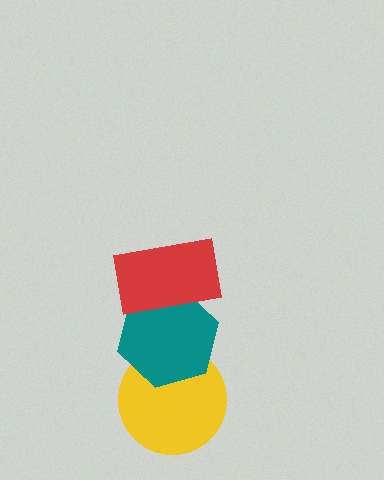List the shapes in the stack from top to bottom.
From top to bottom: the red rectangle, the teal hexagon, the yellow circle.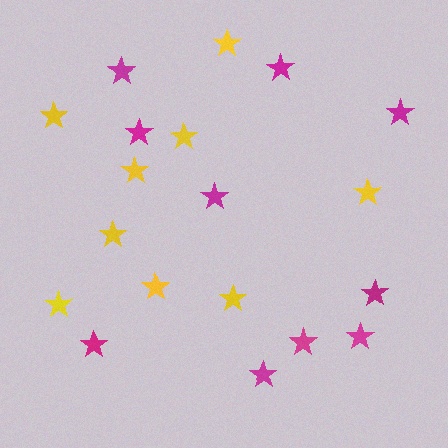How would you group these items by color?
There are 2 groups: one group of yellow stars (9) and one group of magenta stars (10).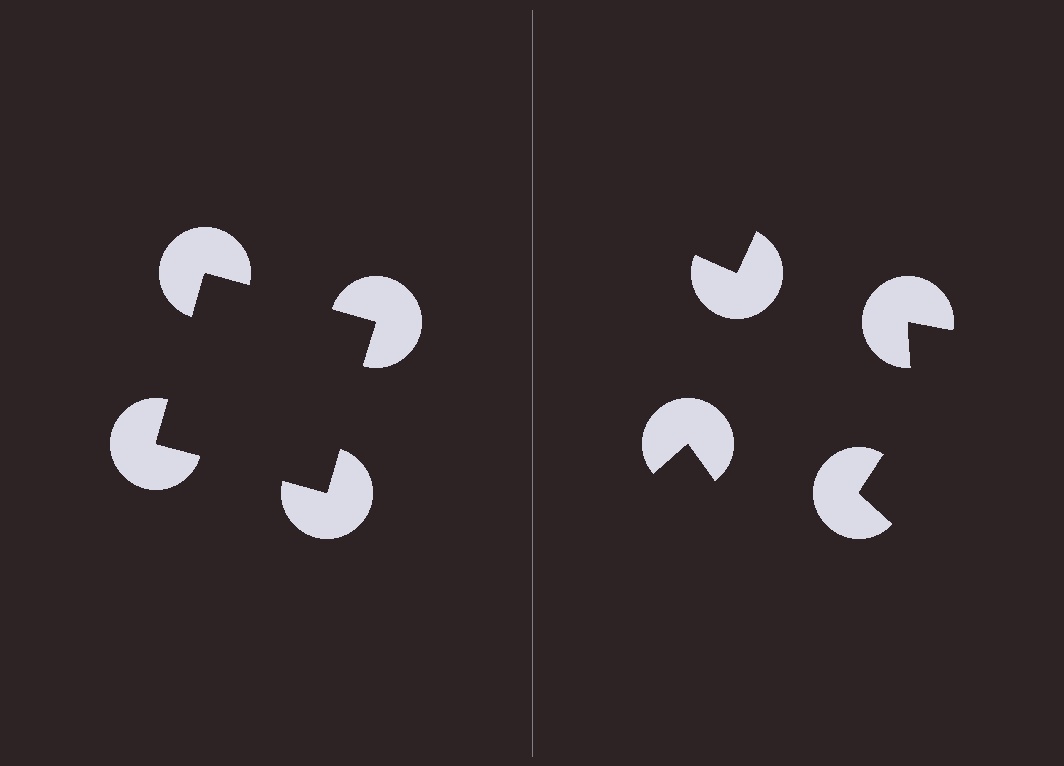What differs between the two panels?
The pac-man discs are positioned identically on both sides; only the wedge orientations differ. On the left they align to a square; on the right they are misaligned.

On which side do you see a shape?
An illusory square appears on the left side. On the right side the wedge cuts are rotated, so no coherent shape forms.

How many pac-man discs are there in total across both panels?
8 — 4 on each side.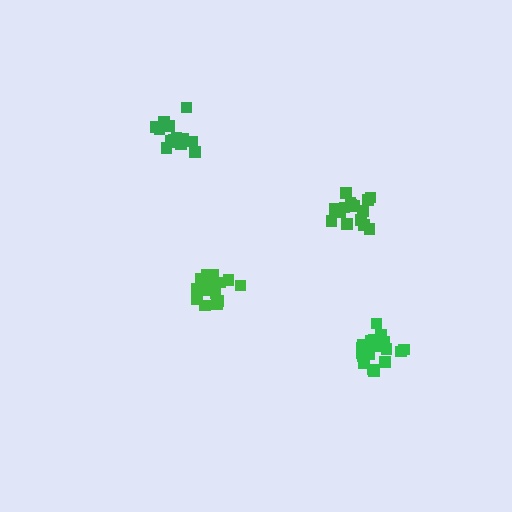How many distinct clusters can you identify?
There are 4 distinct clusters.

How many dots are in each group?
Group 1: 19 dots, Group 2: 15 dots, Group 3: 17 dots, Group 4: 15 dots (66 total).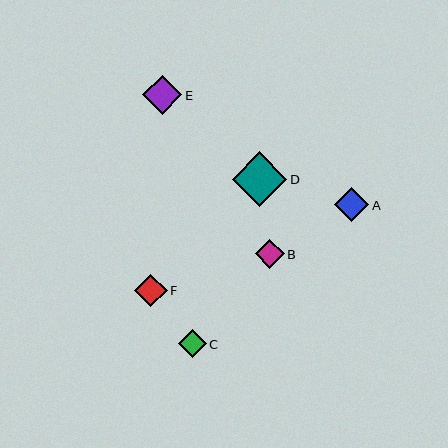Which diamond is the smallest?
Diamond C is the smallest with a size of approximately 28 pixels.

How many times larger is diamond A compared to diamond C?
Diamond A is approximately 1.2 times the size of diamond C.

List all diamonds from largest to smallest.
From largest to smallest: D, E, A, F, B, C.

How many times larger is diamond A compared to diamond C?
Diamond A is approximately 1.2 times the size of diamond C.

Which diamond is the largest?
Diamond D is the largest with a size of approximately 55 pixels.